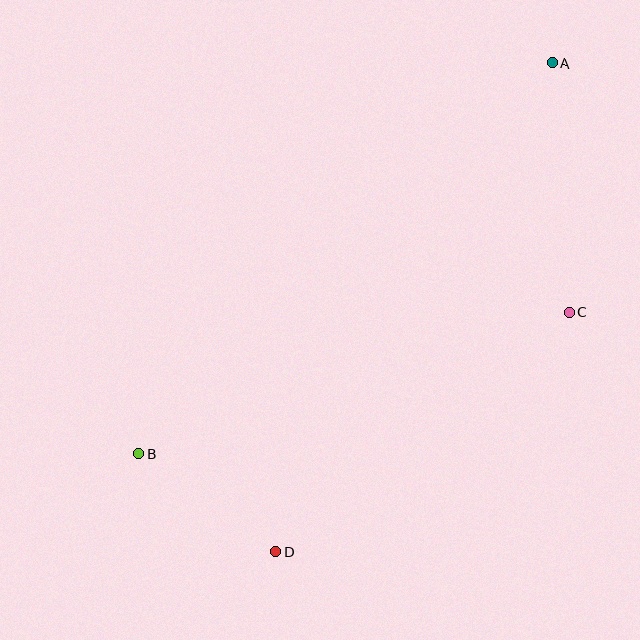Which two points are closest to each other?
Points B and D are closest to each other.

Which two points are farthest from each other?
Points A and B are farthest from each other.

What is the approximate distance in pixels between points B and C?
The distance between B and C is approximately 453 pixels.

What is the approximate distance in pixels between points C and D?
The distance between C and D is approximately 379 pixels.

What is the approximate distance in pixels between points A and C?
The distance between A and C is approximately 249 pixels.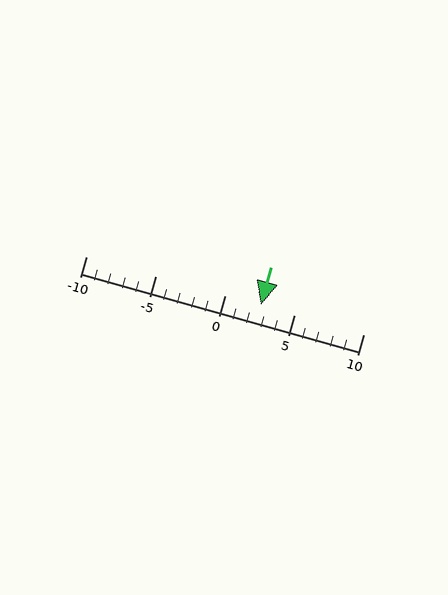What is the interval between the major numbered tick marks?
The major tick marks are spaced 5 units apart.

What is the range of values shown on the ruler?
The ruler shows values from -10 to 10.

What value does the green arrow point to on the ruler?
The green arrow points to approximately 3.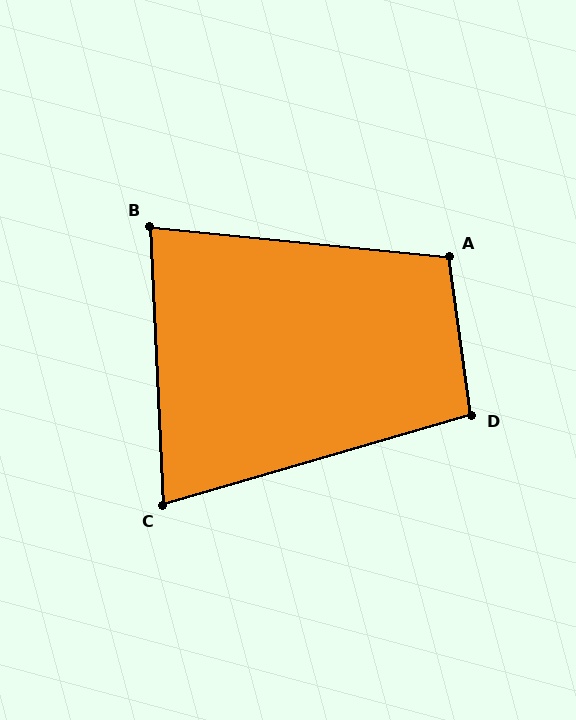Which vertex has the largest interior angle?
A, at approximately 104 degrees.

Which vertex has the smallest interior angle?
C, at approximately 76 degrees.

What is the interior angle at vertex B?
Approximately 82 degrees (acute).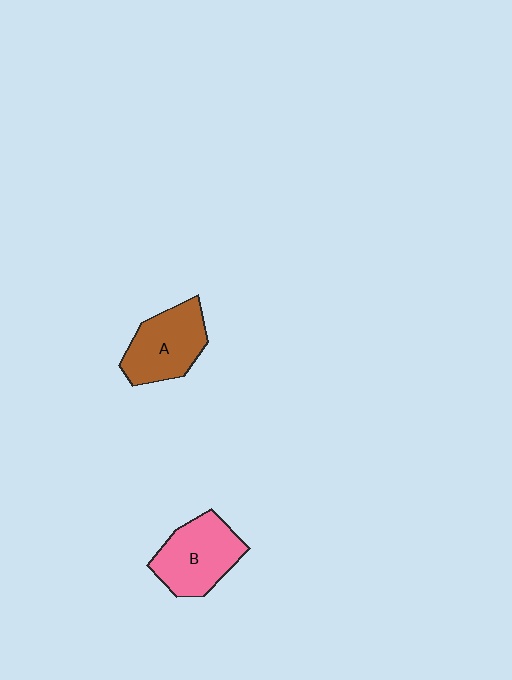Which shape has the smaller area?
Shape A (brown).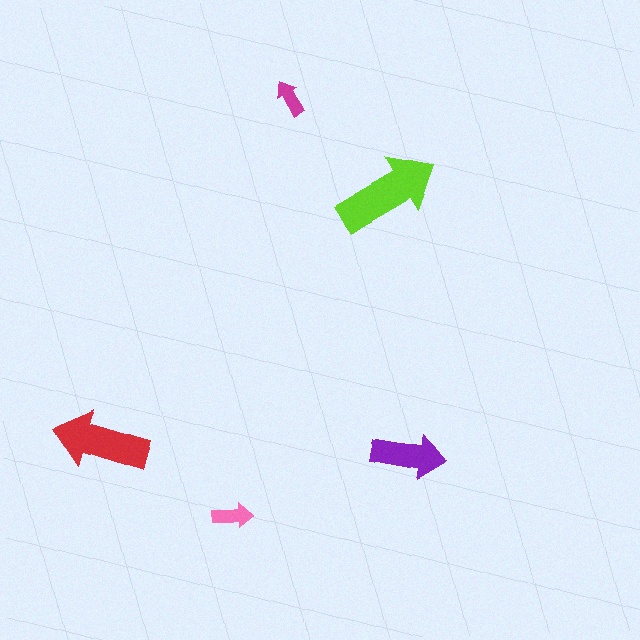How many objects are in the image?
There are 5 objects in the image.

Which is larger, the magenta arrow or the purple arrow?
The purple one.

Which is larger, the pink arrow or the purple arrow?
The purple one.